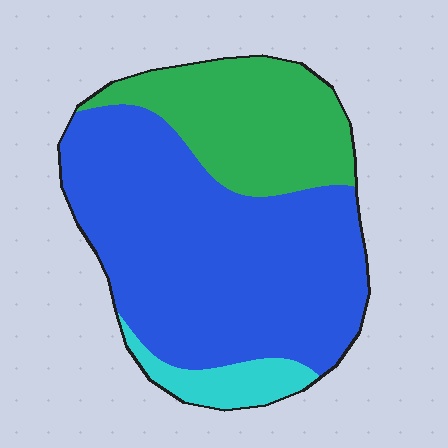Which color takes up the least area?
Cyan, at roughly 10%.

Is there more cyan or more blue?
Blue.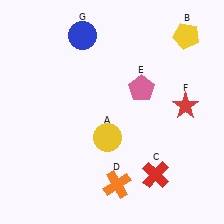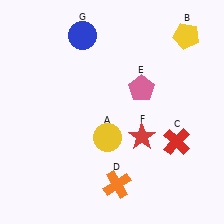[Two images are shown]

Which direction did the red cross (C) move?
The red cross (C) moved up.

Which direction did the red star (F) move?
The red star (F) moved left.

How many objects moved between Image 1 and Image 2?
2 objects moved between the two images.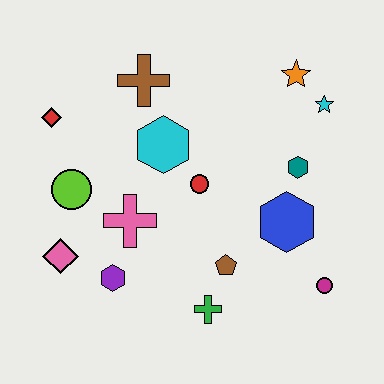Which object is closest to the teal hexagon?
The blue hexagon is closest to the teal hexagon.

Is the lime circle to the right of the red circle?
No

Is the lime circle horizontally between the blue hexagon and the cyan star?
No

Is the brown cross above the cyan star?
Yes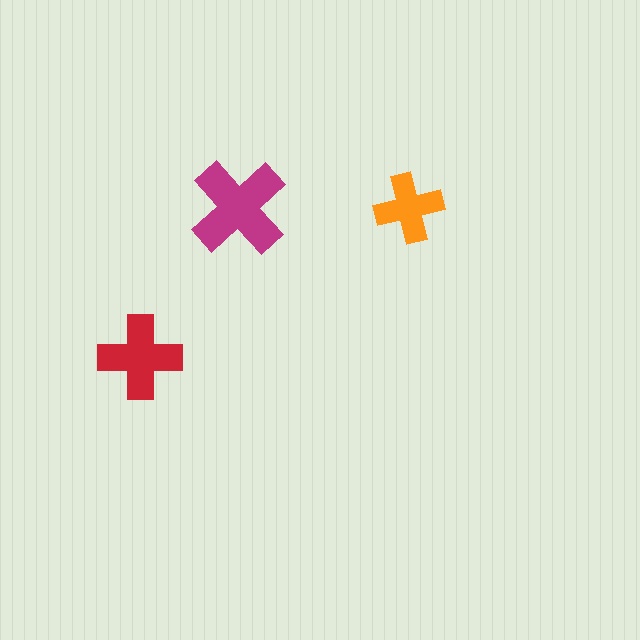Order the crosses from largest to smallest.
the magenta one, the red one, the orange one.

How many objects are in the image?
There are 3 objects in the image.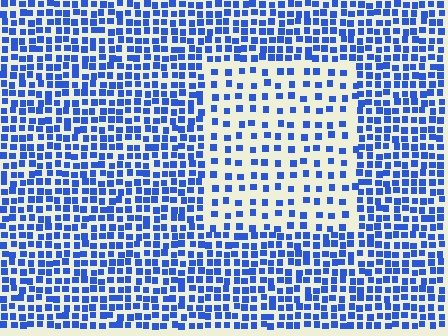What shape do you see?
I see a rectangle.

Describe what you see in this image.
The image contains small blue elements arranged at two different densities. A rectangle-shaped region is visible where the elements are less densely packed than the surrounding area.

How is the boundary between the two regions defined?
The boundary is defined by a change in element density (approximately 2.1x ratio). All elements are the same color, size, and shape.